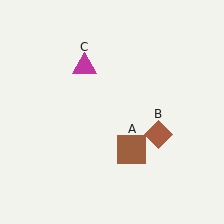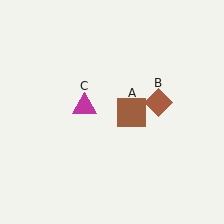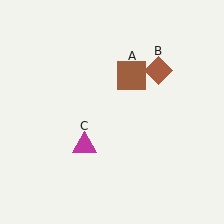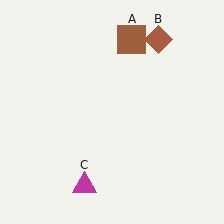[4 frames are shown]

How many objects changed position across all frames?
3 objects changed position: brown square (object A), brown diamond (object B), magenta triangle (object C).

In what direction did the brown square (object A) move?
The brown square (object A) moved up.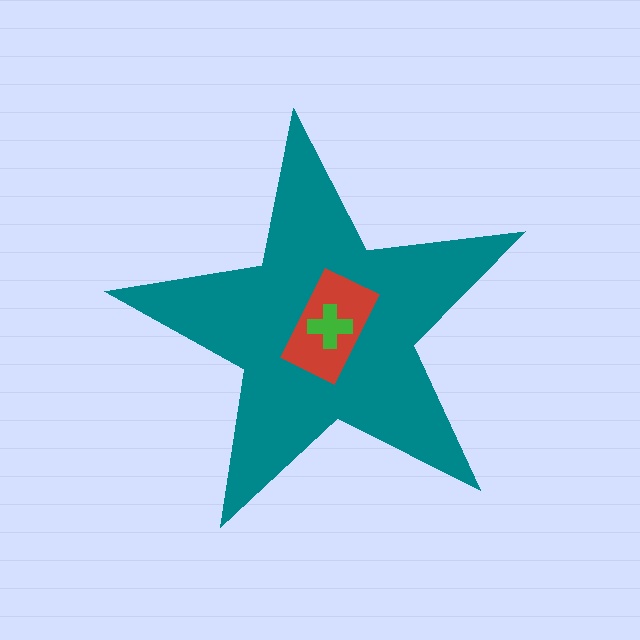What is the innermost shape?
The green cross.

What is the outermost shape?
The teal star.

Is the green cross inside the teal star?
Yes.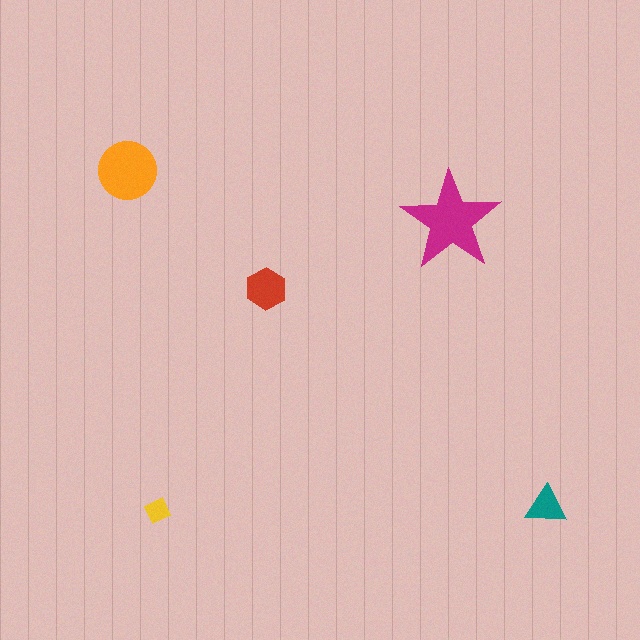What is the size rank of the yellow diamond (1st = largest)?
5th.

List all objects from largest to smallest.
The magenta star, the orange circle, the red hexagon, the teal triangle, the yellow diamond.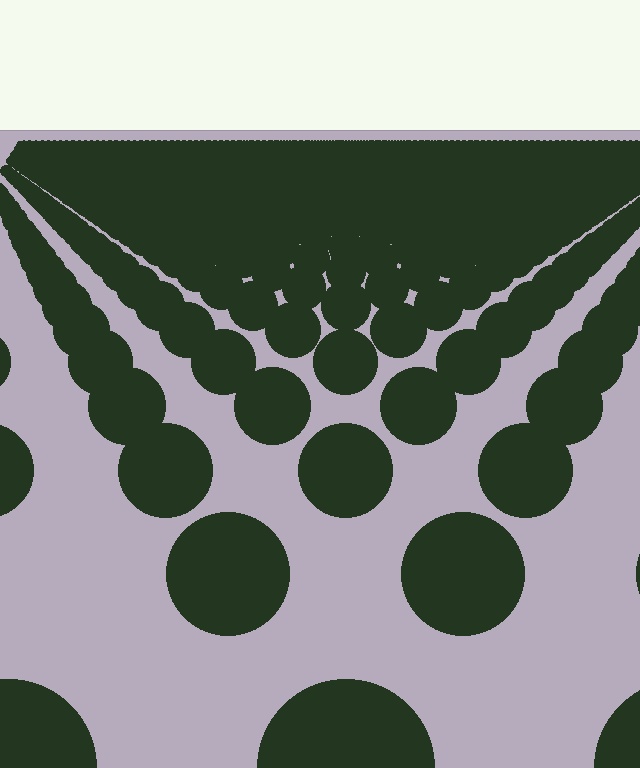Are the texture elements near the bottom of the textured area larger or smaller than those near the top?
Larger. Near the bottom, elements are closer to the viewer and appear at a bigger on-screen size.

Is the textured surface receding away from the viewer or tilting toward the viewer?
The surface is receding away from the viewer. Texture elements get smaller and denser toward the top.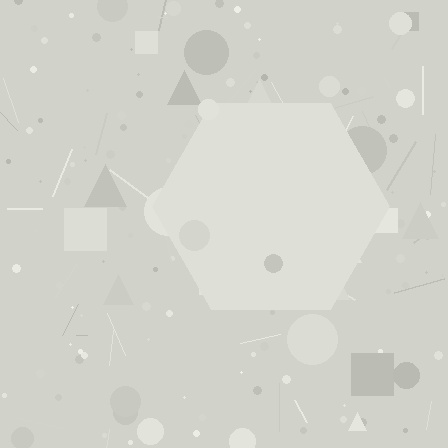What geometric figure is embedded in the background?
A hexagon is embedded in the background.